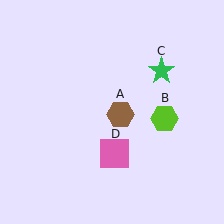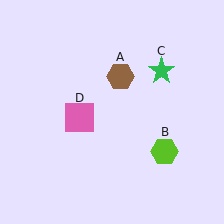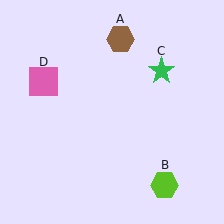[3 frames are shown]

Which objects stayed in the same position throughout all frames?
Green star (object C) remained stationary.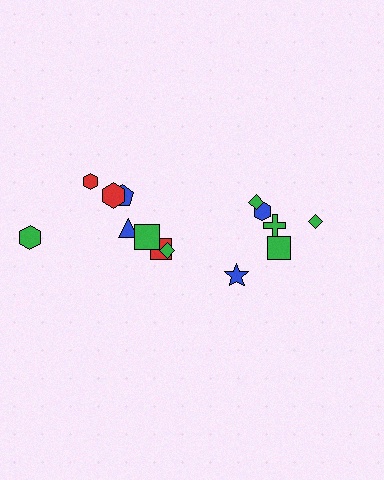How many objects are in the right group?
There are 6 objects.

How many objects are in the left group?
There are 8 objects.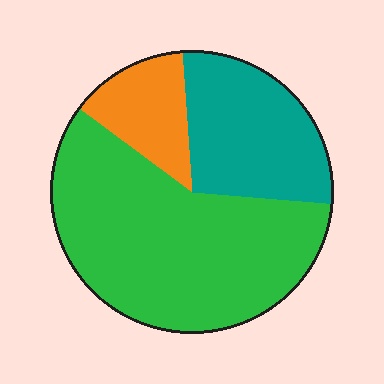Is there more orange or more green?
Green.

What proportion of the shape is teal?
Teal takes up between a quarter and a half of the shape.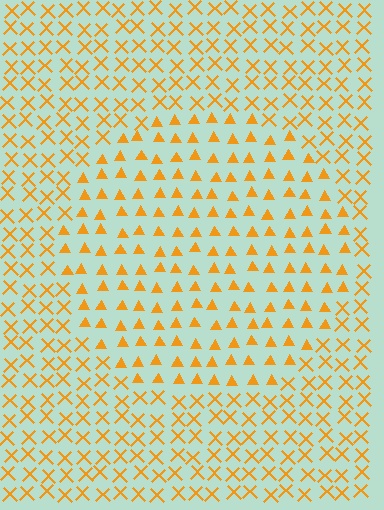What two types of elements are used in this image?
The image uses triangles inside the circle region and X marks outside it.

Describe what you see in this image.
The image is filled with small orange elements arranged in a uniform grid. A circle-shaped region contains triangles, while the surrounding area contains X marks. The boundary is defined purely by the change in element shape.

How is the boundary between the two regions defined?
The boundary is defined by a change in element shape: triangles inside vs. X marks outside. All elements share the same color and spacing.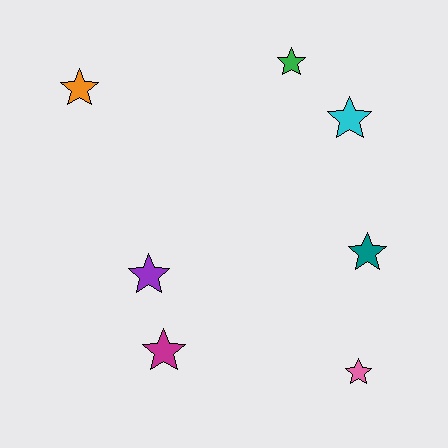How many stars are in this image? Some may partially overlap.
There are 7 stars.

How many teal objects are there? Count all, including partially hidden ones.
There is 1 teal object.